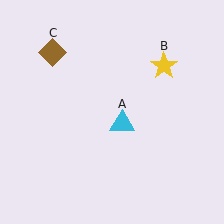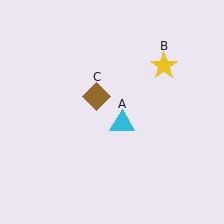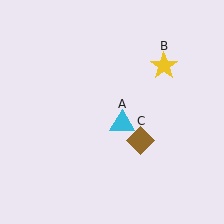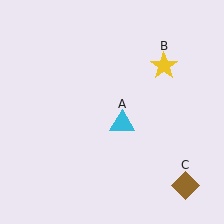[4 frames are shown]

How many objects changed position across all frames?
1 object changed position: brown diamond (object C).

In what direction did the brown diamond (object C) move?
The brown diamond (object C) moved down and to the right.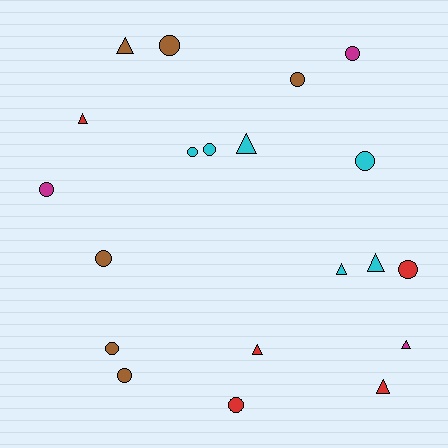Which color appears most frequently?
Brown, with 6 objects.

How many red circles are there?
There are 2 red circles.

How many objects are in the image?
There are 20 objects.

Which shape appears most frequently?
Circle, with 12 objects.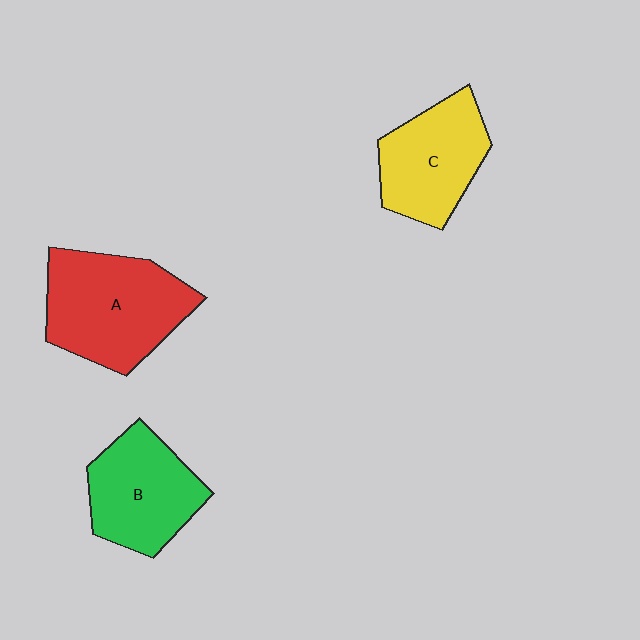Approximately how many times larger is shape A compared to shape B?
Approximately 1.3 times.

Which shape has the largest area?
Shape A (red).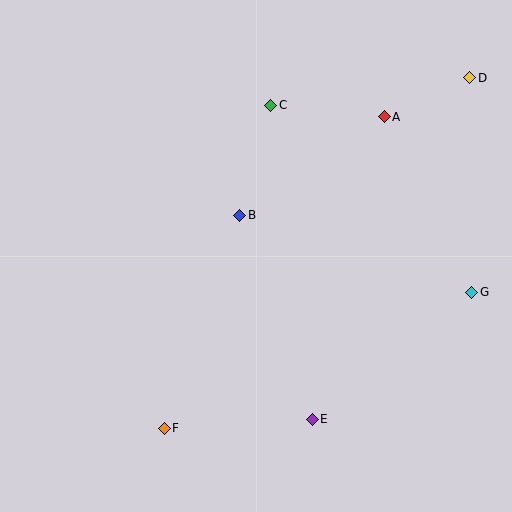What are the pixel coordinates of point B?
Point B is at (240, 215).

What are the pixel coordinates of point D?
Point D is at (470, 78).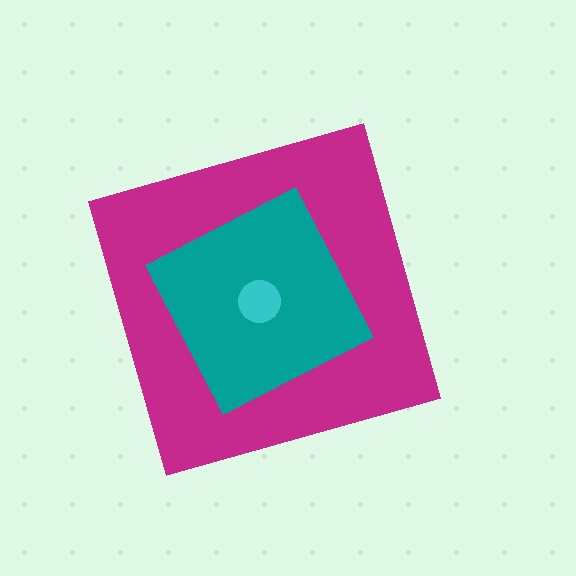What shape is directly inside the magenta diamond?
The teal square.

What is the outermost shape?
The magenta diamond.